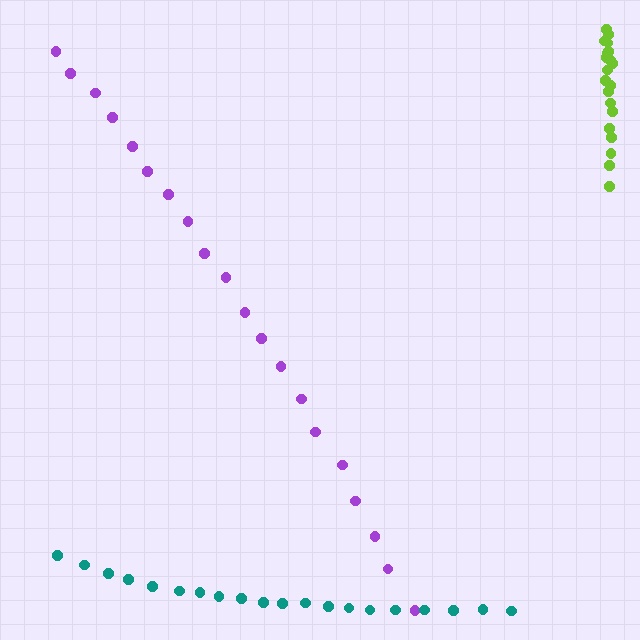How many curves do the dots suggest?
There are 3 distinct paths.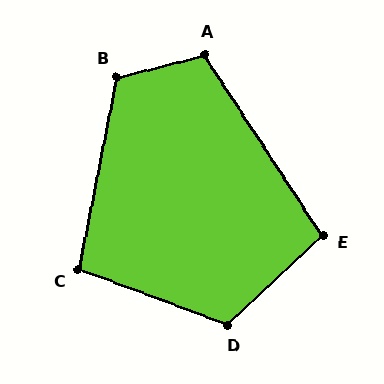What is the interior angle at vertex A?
Approximately 109 degrees (obtuse).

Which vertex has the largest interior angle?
D, at approximately 116 degrees.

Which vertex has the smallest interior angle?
C, at approximately 99 degrees.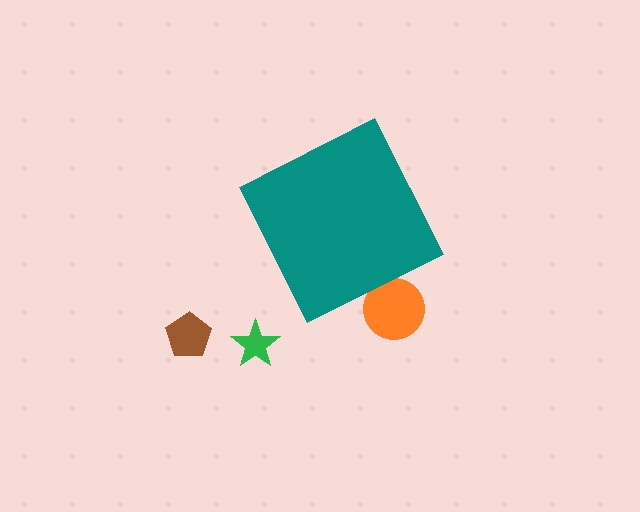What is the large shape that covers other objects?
A teal diamond.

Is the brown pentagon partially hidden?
No, the brown pentagon is fully visible.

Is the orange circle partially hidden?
Yes, the orange circle is partially hidden behind the teal diamond.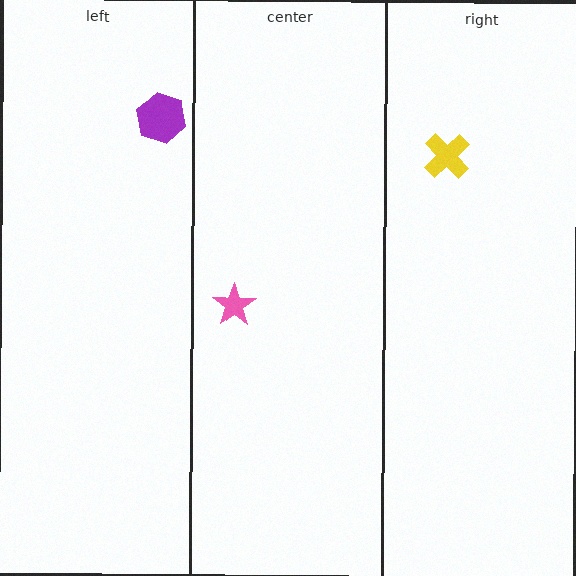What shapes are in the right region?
The yellow cross.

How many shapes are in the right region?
1.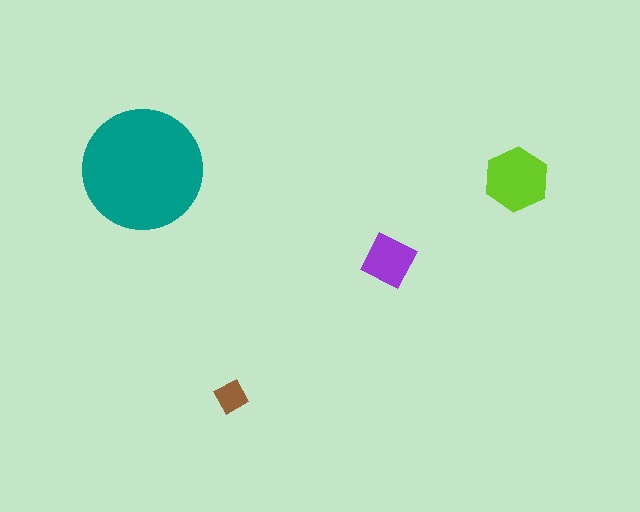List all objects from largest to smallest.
The teal circle, the lime hexagon, the purple diamond, the brown square.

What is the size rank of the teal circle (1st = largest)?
1st.